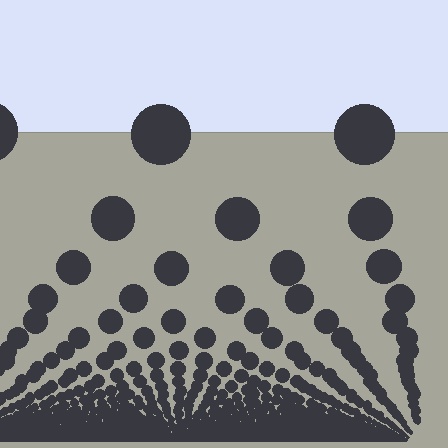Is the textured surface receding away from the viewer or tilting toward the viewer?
The surface appears to tilt toward the viewer. Texture elements get larger and sparser toward the top.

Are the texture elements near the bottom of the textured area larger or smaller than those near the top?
Smaller. The gradient is inverted — elements near the bottom are smaller and denser.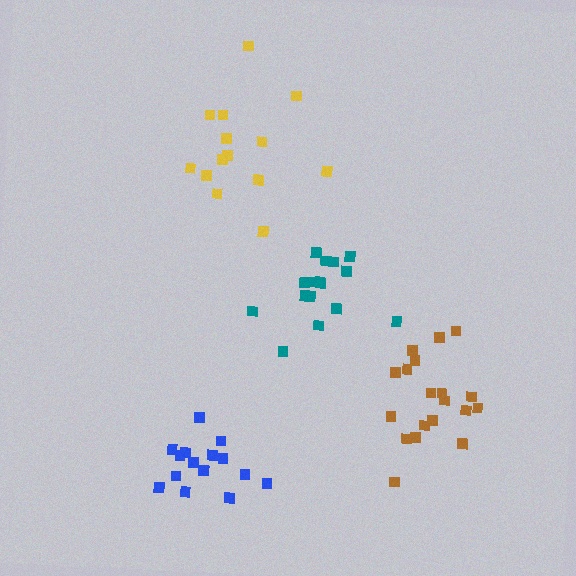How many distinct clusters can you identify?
There are 4 distinct clusters.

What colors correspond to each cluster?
The clusters are colored: teal, blue, yellow, brown.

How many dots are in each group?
Group 1: 16 dots, Group 2: 15 dots, Group 3: 14 dots, Group 4: 20 dots (65 total).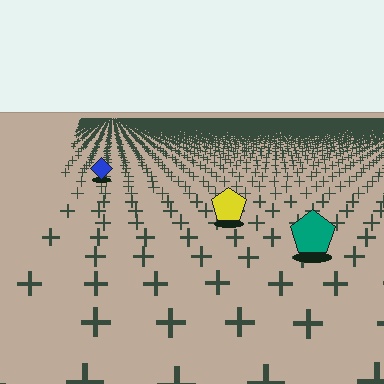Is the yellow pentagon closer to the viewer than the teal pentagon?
No. The teal pentagon is closer — you can tell from the texture gradient: the ground texture is coarser near it.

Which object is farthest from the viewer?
The blue diamond is farthest from the viewer. It appears smaller and the ground texture around it is denser.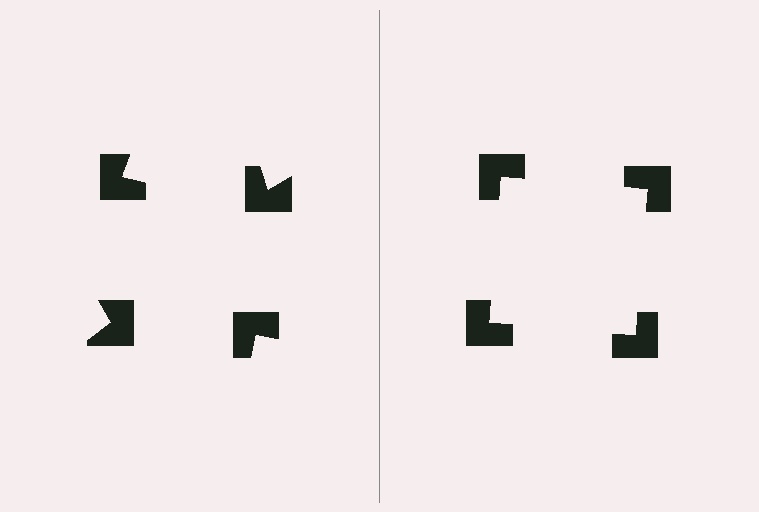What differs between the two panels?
The notched squares are positioned identically on both sides; only the wedge orientations differ. On the right they align to a square; on the left they are misaligned.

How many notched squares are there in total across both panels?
8 — 4 on each side.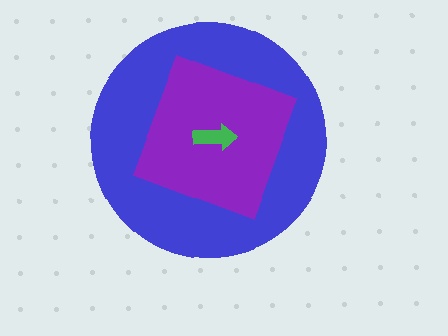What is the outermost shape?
The blue circle.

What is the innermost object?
The green arrow.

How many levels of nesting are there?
3.